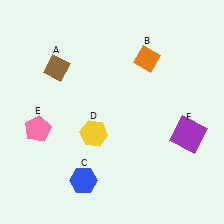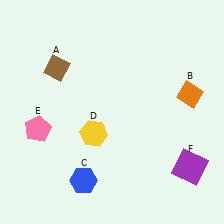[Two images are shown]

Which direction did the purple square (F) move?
The purple square (F) moved down.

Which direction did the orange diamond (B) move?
The orange diamond (B) moved right.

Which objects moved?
The objects that moved are: the orange diamond (B), the purple square (F).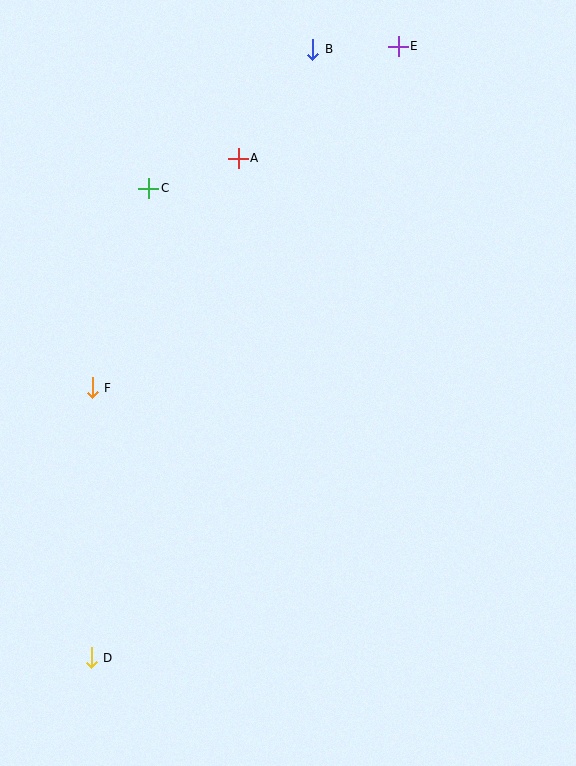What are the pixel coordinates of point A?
Point A is at (238, 158).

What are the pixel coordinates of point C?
Point C is at (149, 188).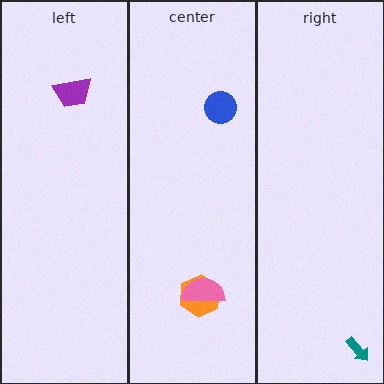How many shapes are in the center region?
3.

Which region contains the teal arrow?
The right region.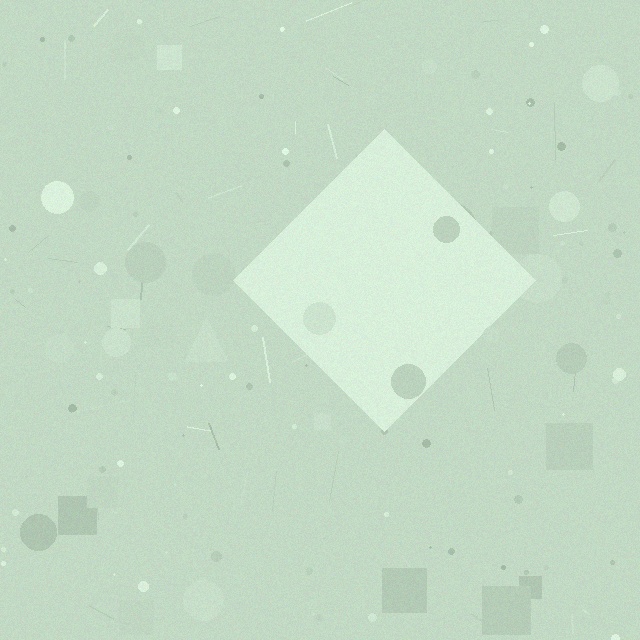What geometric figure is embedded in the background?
A diamond is embedded in the background.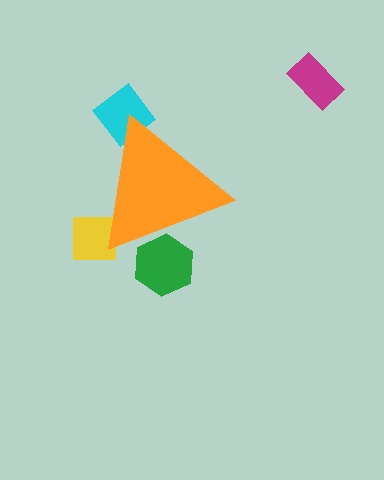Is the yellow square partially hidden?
Yes, the yellow square is partially hidden behind the orange triangle.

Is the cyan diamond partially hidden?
Yes, the cyan diamond is partially hidden behind the orange triangle.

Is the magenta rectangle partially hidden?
No, the magenta rectangle is fully visible.